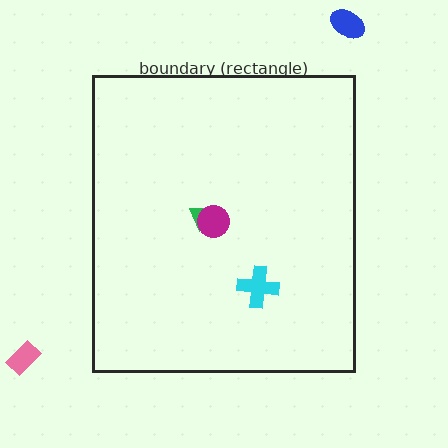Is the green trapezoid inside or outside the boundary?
Inside.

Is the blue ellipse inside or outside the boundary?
Outside.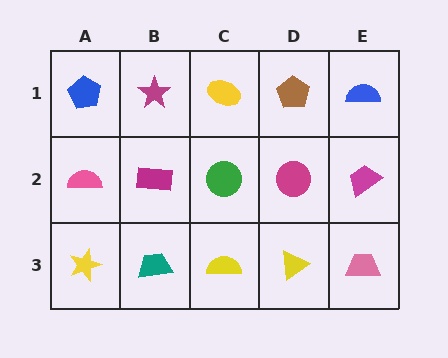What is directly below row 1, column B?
A magenta rectangle.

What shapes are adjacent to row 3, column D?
A magenta circle (row 2, column D), a yellow semicircle (row 3, column C), a pink trapezoid (row 3, column E).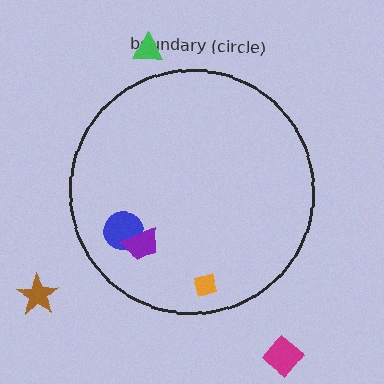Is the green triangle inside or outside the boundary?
Outside.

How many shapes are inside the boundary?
3 inside, 3 outside.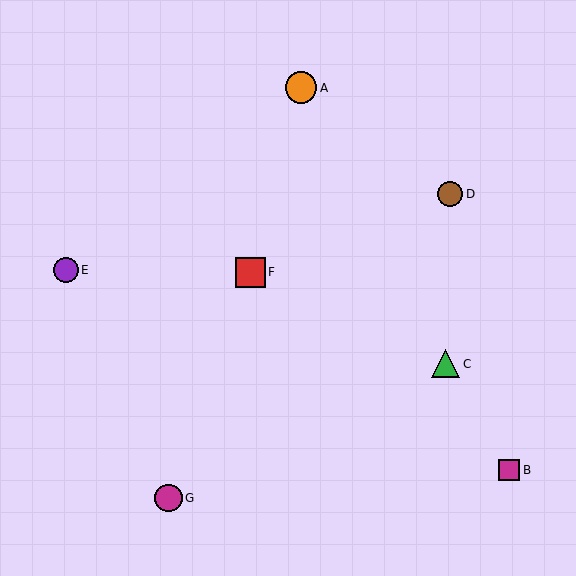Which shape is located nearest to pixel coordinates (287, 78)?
The orange circle (labeled A) at (301, 88) is nearest to that location.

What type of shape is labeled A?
Shape A is an orange circle.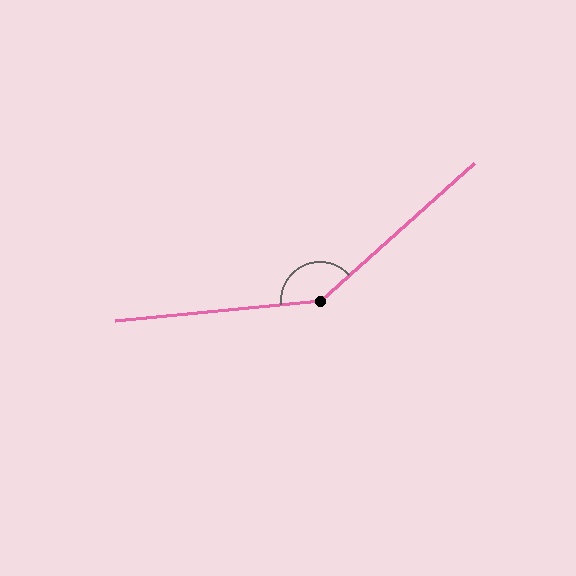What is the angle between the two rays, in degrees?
Approximately 144 degrees.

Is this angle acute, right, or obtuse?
It is obtuse.